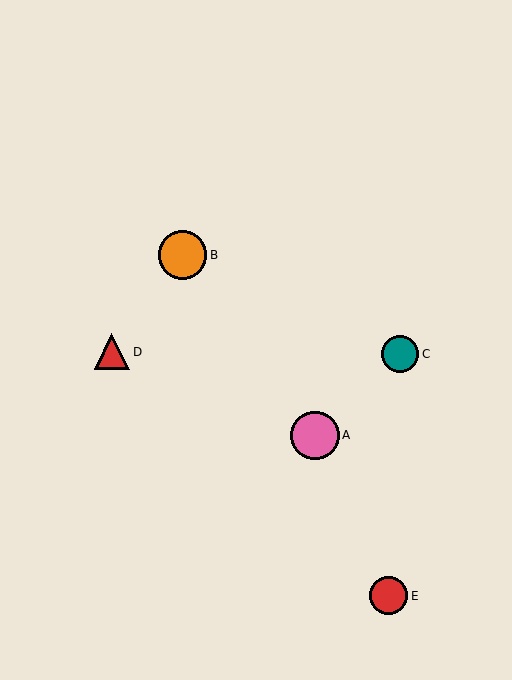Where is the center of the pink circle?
The center of the pink circle is at (315, 435).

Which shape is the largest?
The pink circle (labeled A) is the largest.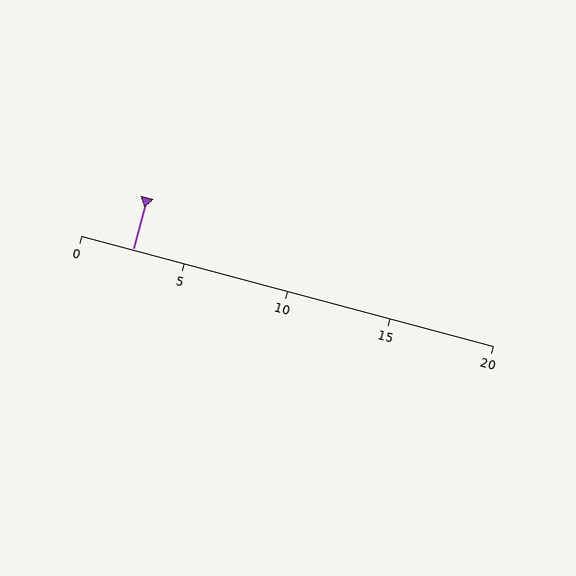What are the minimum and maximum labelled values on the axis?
The axis runs from 0 to 20.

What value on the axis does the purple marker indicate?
The marker indicates approximately 2.5.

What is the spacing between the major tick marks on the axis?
The major ticks are spaced 5 apart.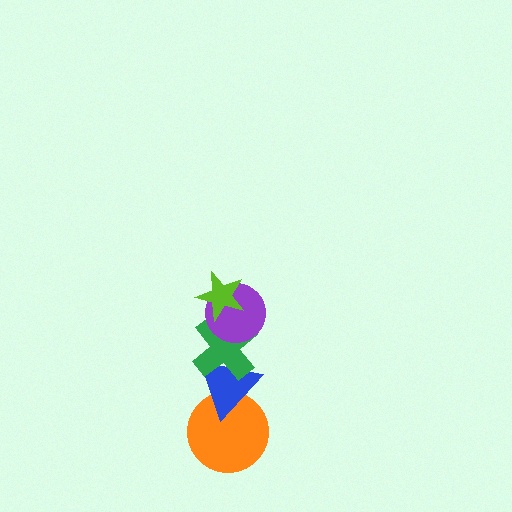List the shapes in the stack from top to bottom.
From top to bottom: the lime star, the purple circle, the green cross, the blue triangle, the orange circle.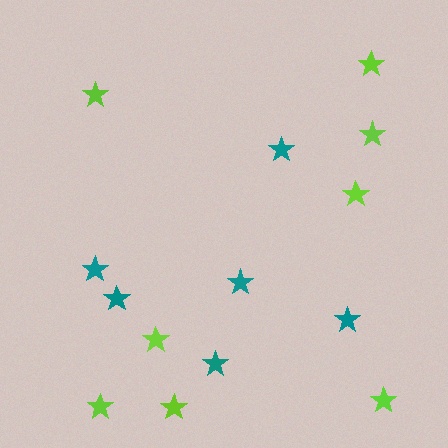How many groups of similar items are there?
There are 2 groups: one group of teal stars (6) and one group of lime stars (8).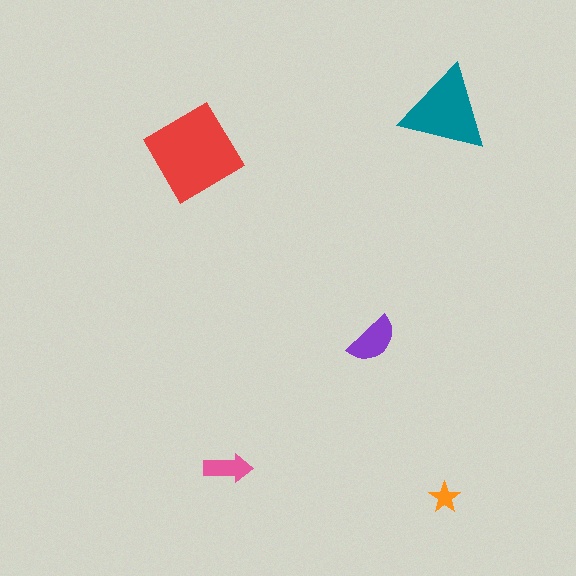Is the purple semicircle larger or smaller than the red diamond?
Smaller.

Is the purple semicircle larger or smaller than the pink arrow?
Larger.